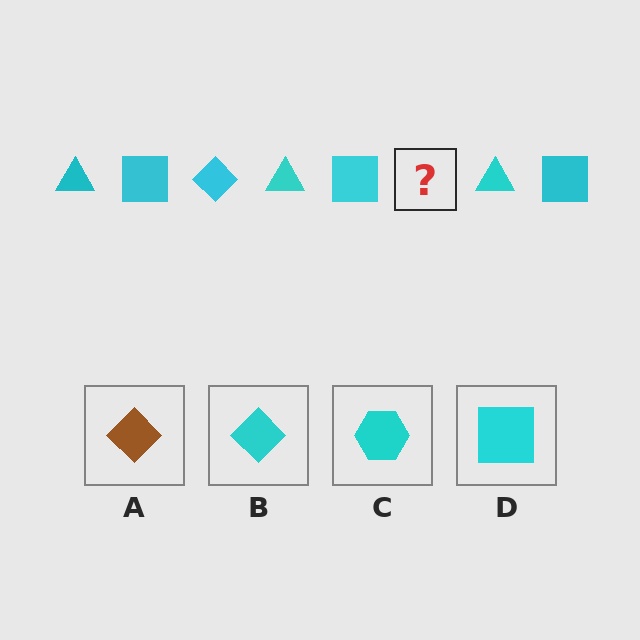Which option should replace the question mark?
Option B.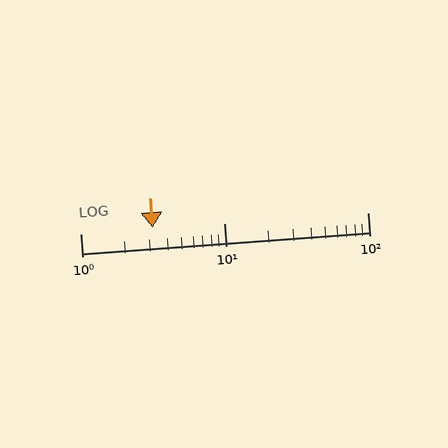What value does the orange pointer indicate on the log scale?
The pointer indicates approximately 3.2.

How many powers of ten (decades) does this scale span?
The scale spans 2 decades, from 1 to 100.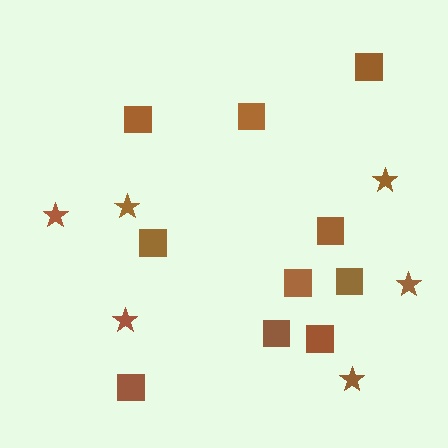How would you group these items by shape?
There are 2 groups: one group of stars (6) and one group of squares (10).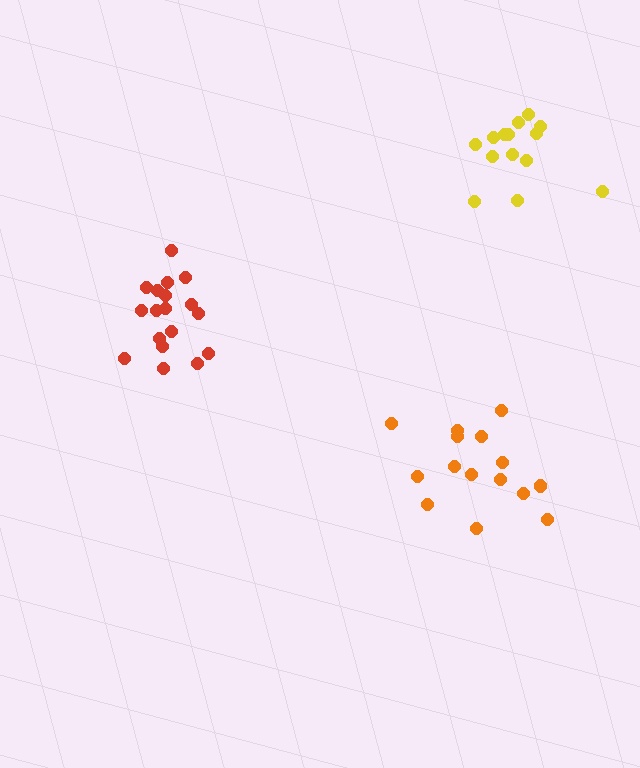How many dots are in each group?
Group 1: 18 dots, Group 2: 15 dots, Group 3: 14 dots (47 total).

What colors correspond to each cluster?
The clusters are colored: red, orange, yellow.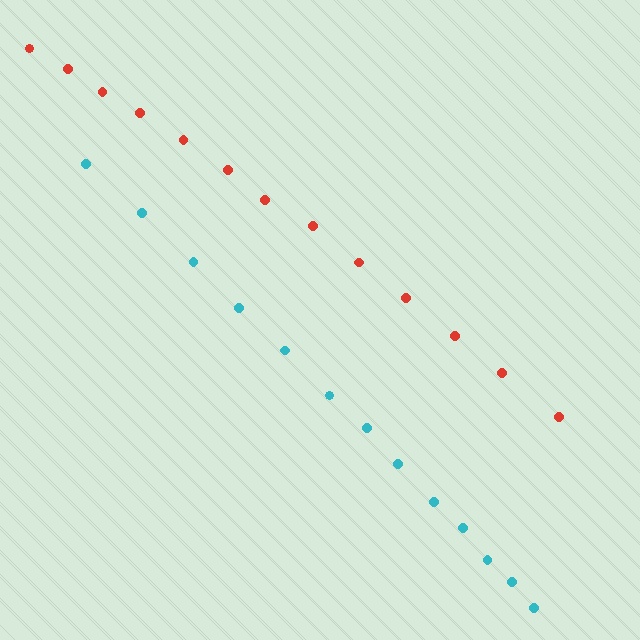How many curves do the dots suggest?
There are 2 distinct paths.